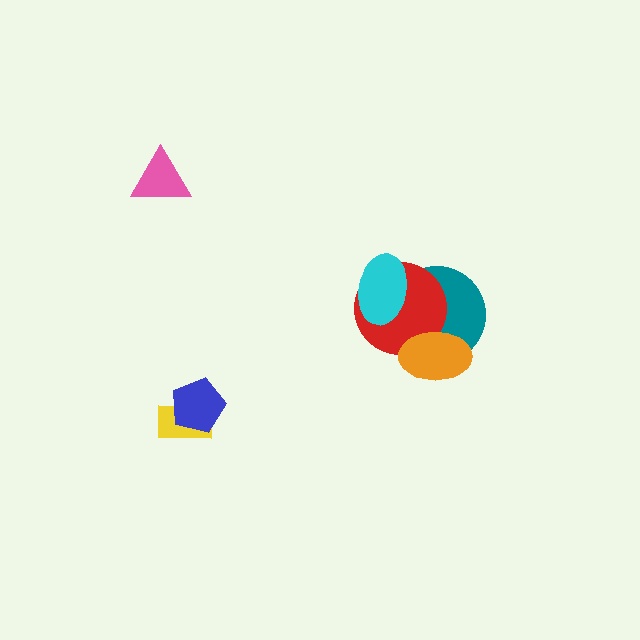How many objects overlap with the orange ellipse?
2 objects overlap with the orange ellipse.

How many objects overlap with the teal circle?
3 objects overlap with the teal circle.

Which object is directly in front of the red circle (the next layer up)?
The orange ellipse is directly in front of the red circle.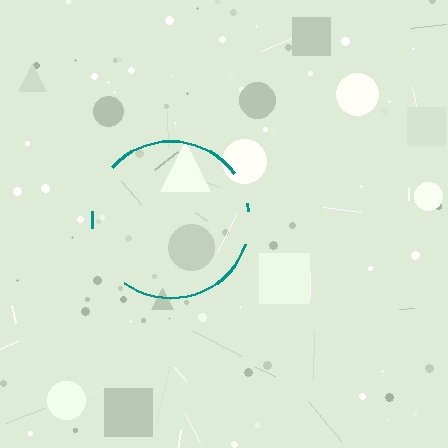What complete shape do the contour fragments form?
The contour fragments form a circle.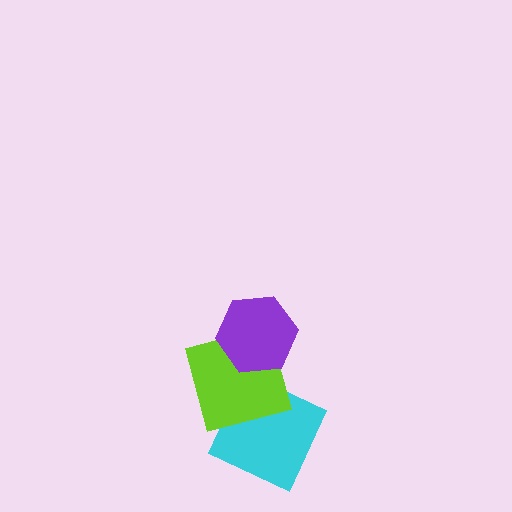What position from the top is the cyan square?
The cyan square is 3rd from the top.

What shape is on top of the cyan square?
The lime square is on top of the cyan square.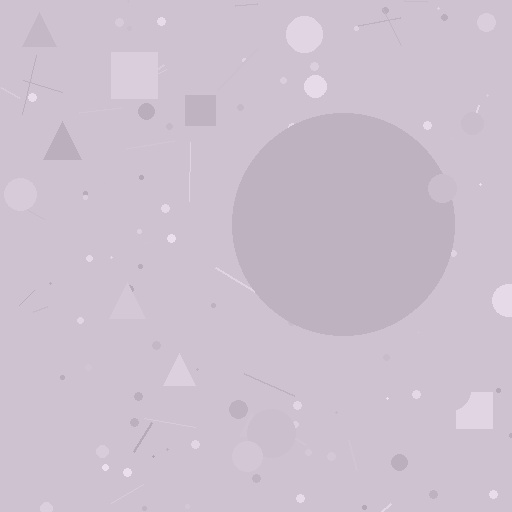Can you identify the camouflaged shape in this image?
The camouflaged shape is a circle.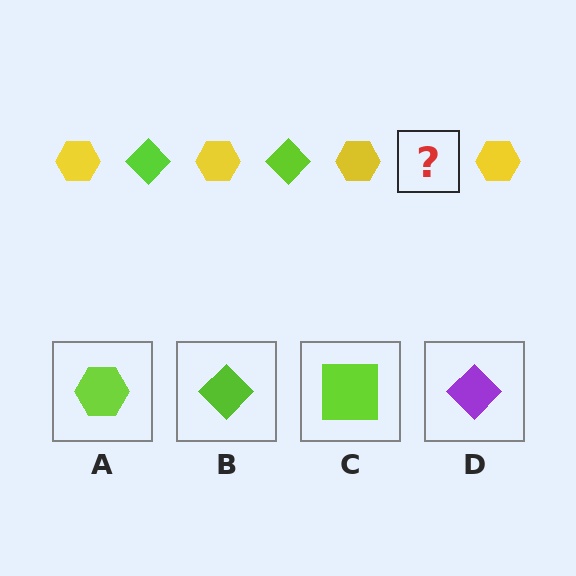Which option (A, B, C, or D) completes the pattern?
B.